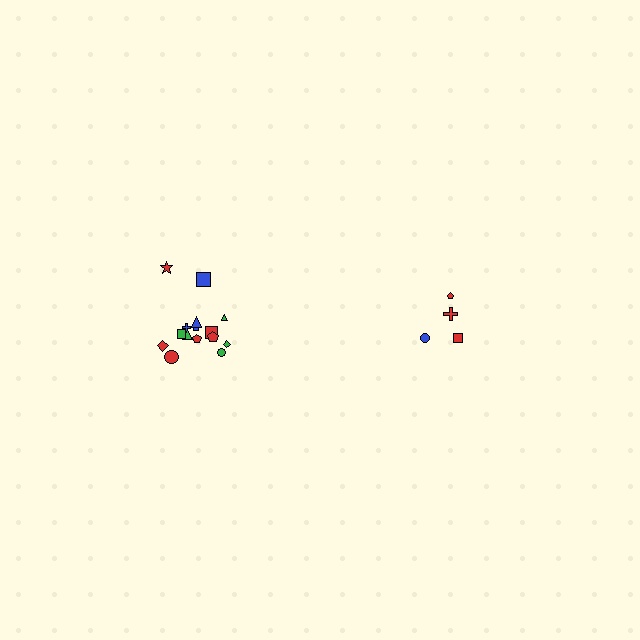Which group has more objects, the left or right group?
The left group.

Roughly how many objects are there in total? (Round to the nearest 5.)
Roughly 20 objects in total.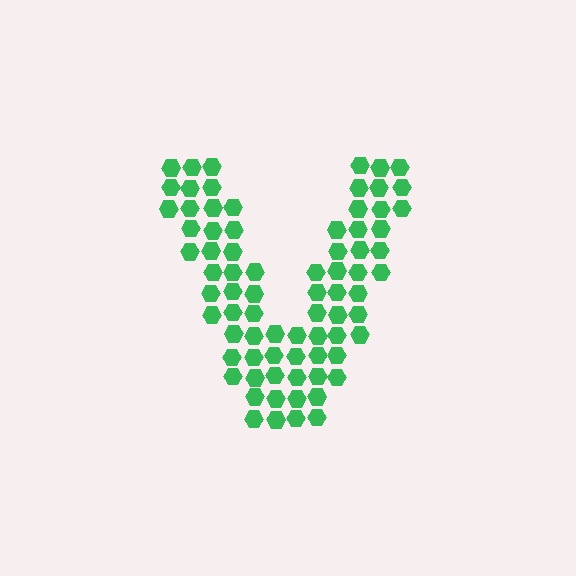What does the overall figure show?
The overall figure shows the letter V.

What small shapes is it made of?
It is made of small hexagons.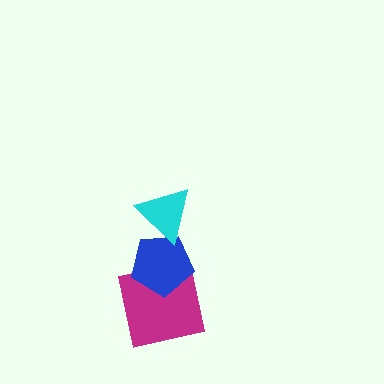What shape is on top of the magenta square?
The blue pentagon is on top of the magenta square.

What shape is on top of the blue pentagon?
The cyan triangle is on top of the blue pentagon.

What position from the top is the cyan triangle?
The cyan triangle is 1st from the top.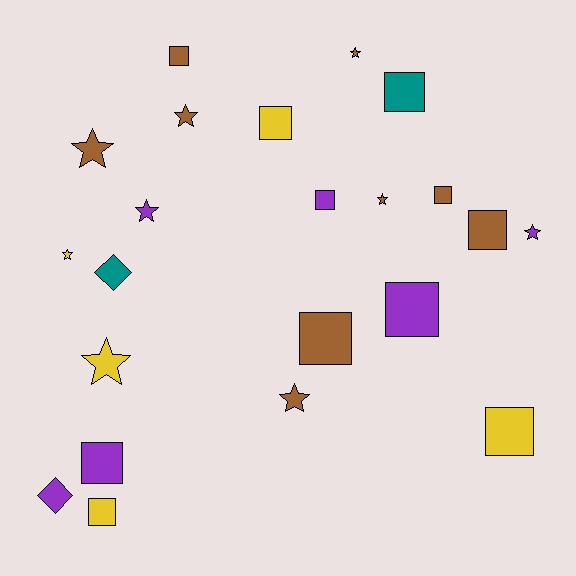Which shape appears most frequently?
Square, with 11 objects.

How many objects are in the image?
There are 22 objects.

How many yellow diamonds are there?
There are no yellow diamonds.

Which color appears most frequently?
Brown, with 9 objects.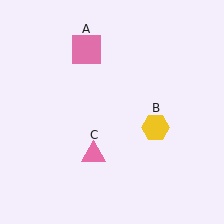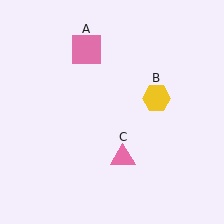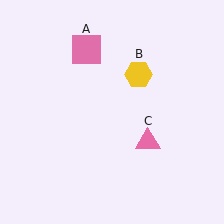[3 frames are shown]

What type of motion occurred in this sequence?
The yellow hexagon (object B), pink triangle (object C) rotated counterclockwise around the center of the scene.